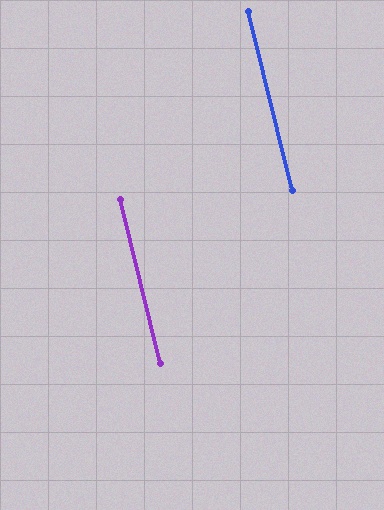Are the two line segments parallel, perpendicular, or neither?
Parallel — their directions differ by only 0.0°.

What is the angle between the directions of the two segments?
Approximately 0 degrees.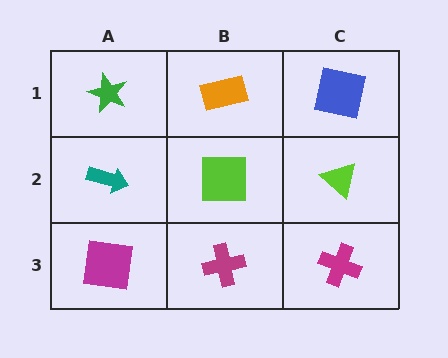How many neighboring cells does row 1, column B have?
3.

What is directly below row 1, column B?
A lime square.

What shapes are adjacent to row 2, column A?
A green star (row 1, column A), a magenta square (row 3, column A), a lime square (row 2, column B).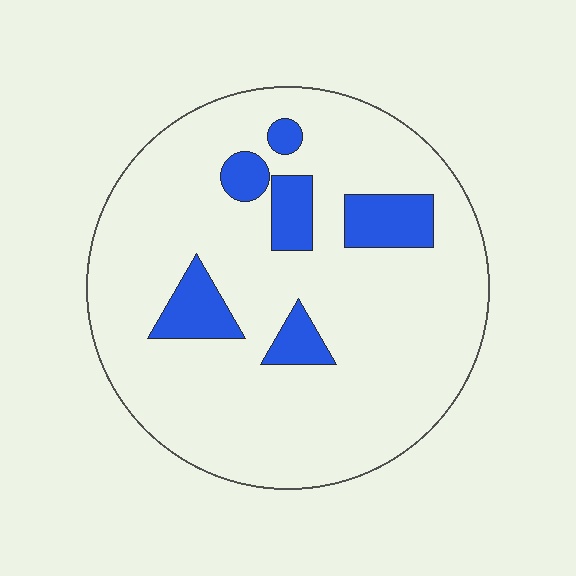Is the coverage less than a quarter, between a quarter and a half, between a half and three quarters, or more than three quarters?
Less than a quarter.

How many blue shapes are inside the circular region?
6.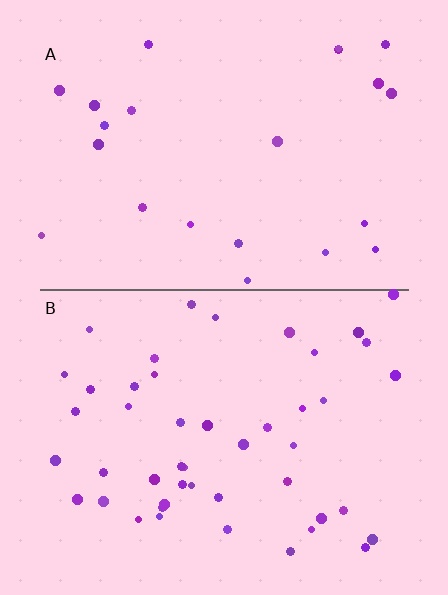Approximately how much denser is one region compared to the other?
Approximately 2.1× — region B over region A.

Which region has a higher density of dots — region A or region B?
B (the bottom).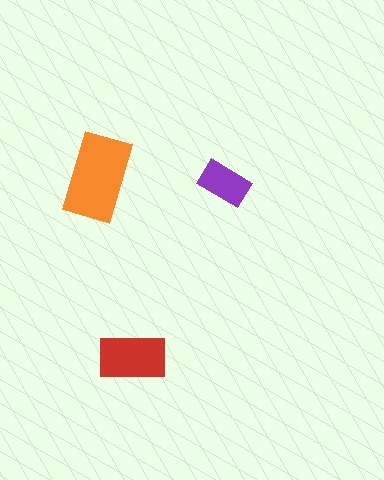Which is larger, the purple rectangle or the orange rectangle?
The orange one.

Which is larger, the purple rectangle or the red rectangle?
The red one.